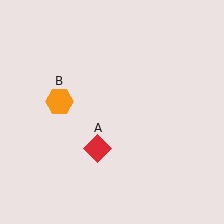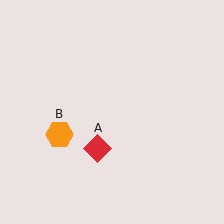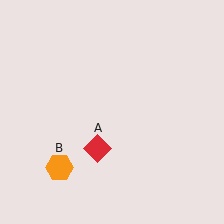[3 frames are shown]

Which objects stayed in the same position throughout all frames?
Red diamond (object A) remained stationary.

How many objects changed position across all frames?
1 object changed position: orange hexagon (object B).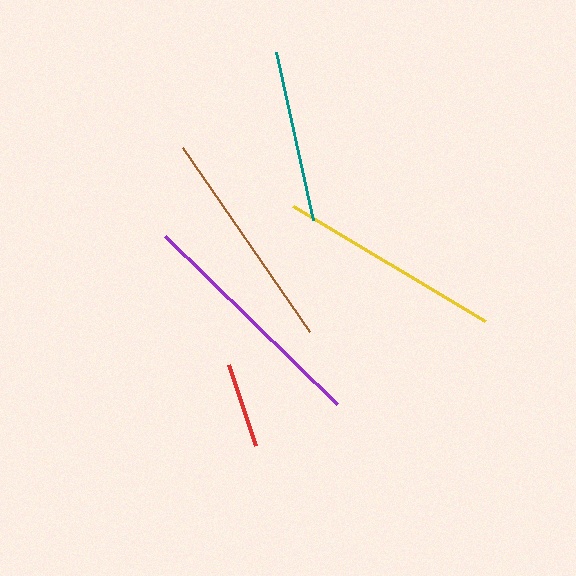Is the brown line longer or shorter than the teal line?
The brown line is longer than the teal line.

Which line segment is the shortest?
The red line is the shortest at approximately 85 pixels.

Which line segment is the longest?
The purple line is the longest at approximately 241 pixels.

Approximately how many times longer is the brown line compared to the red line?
The brown line is approximately 2.6 times the length of the red line.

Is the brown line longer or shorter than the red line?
The brown line is longer than the red line.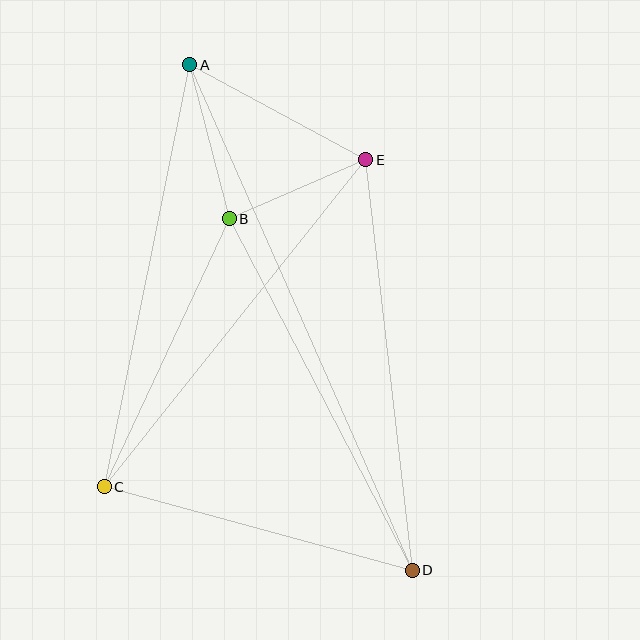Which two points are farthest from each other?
Points A and D are farthest from each other.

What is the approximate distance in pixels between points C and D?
The distance between C and D is approximately 319 pixels.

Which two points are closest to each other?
Points B and E are closest to each other.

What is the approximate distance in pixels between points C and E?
The distance between C and E is approximately 419 pixels.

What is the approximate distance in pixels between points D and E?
The distance between D and E is approximately 413 pixels.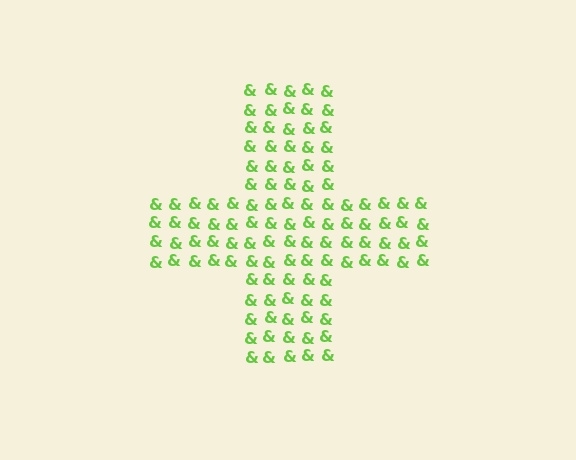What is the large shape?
The large shape is a cross.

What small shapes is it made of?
It is made of small ampersands.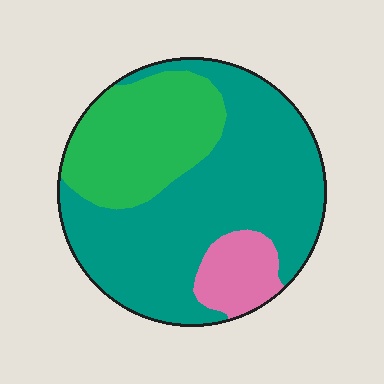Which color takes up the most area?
Teal, at roughly 60%.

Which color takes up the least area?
Pink, at roughly 10%.